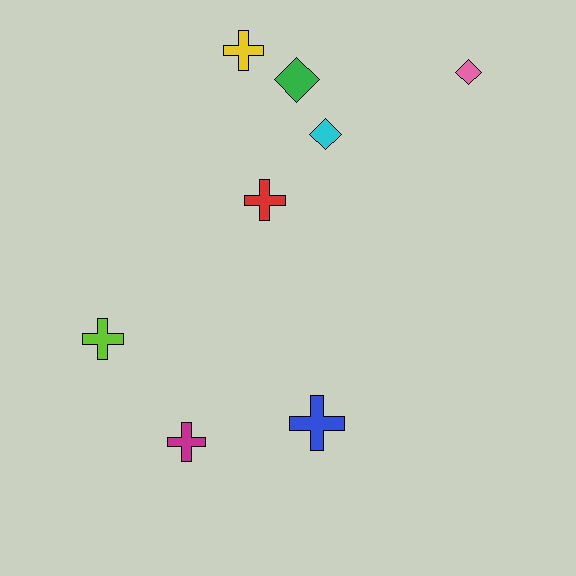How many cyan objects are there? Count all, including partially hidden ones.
There is 1 cyan object.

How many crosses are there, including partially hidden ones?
There are 5 crosses.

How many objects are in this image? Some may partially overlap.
There are 8 objects.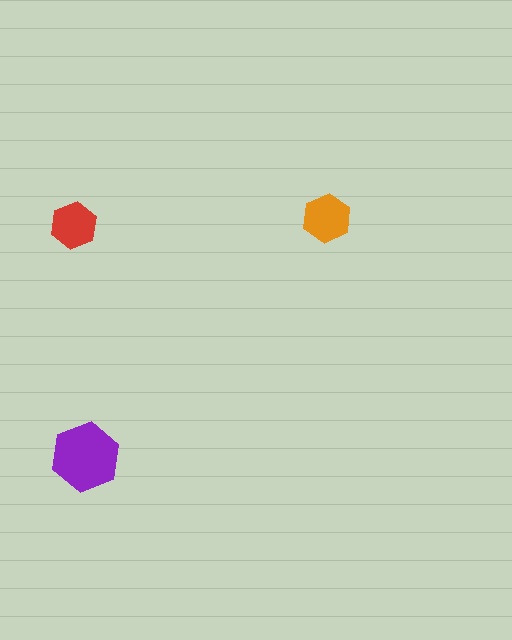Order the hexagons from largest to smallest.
the purple one, the orange one, the red one.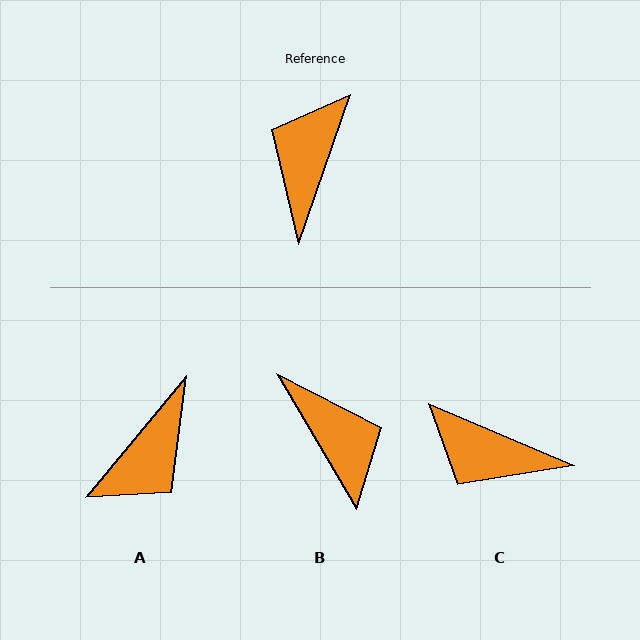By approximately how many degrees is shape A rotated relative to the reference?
Approximately 160 degrees counter-clockwise.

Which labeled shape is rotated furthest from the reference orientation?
A, about 160 degrees away.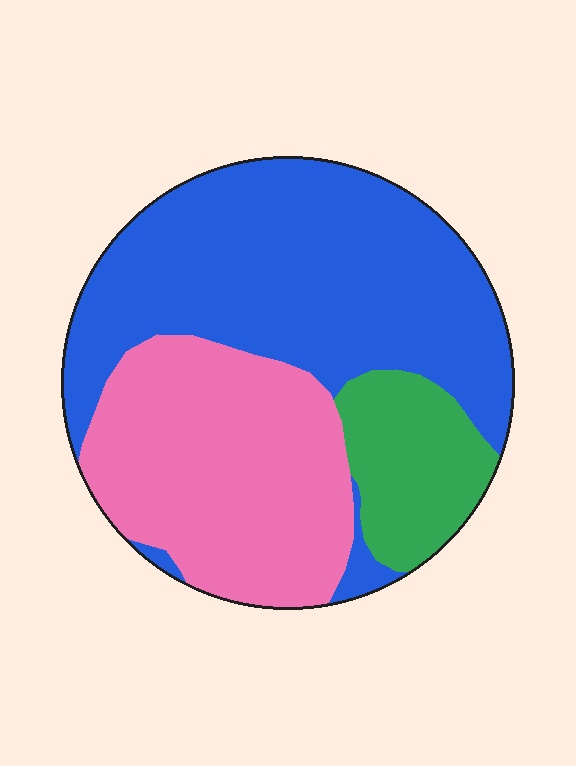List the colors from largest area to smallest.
From largest to smallest: blue, pink, green.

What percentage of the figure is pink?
Pink covers around 35% of the figure.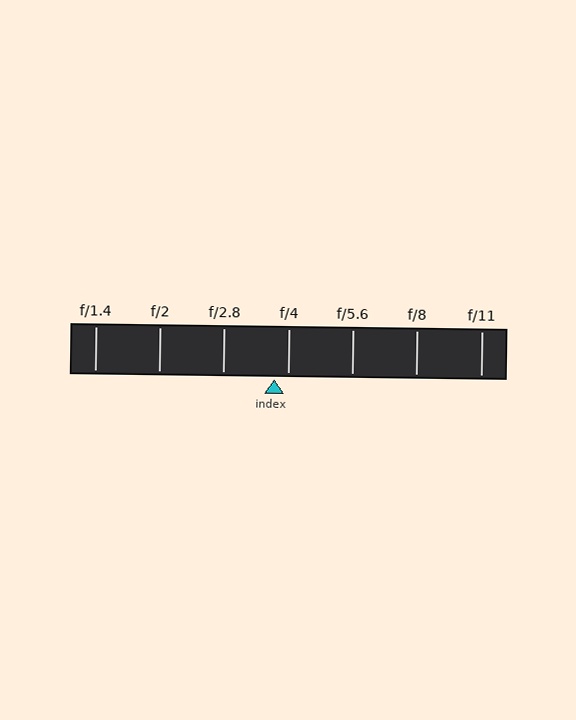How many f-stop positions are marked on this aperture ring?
There are 7 f-stop positions marked.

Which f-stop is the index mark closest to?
The index mark is closest to f/4.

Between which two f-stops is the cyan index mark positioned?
The index mark is between f/2.8 and f/4.